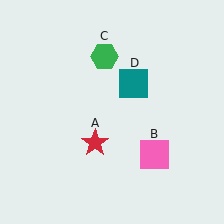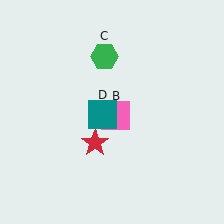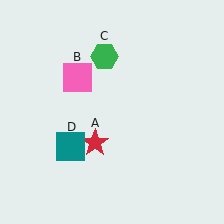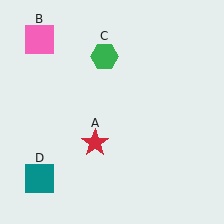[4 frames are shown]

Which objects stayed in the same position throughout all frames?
Red star (object A) and green hexagon (object C) remained stationary.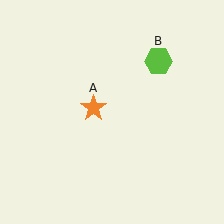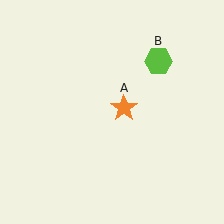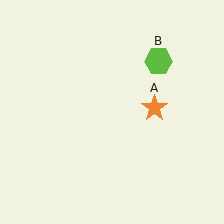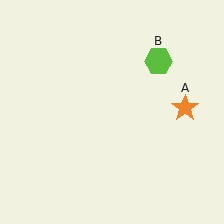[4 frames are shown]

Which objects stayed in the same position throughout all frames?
Lime hexagon (object B) remained stationary.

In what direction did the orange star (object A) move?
The orange star (object A) moved right.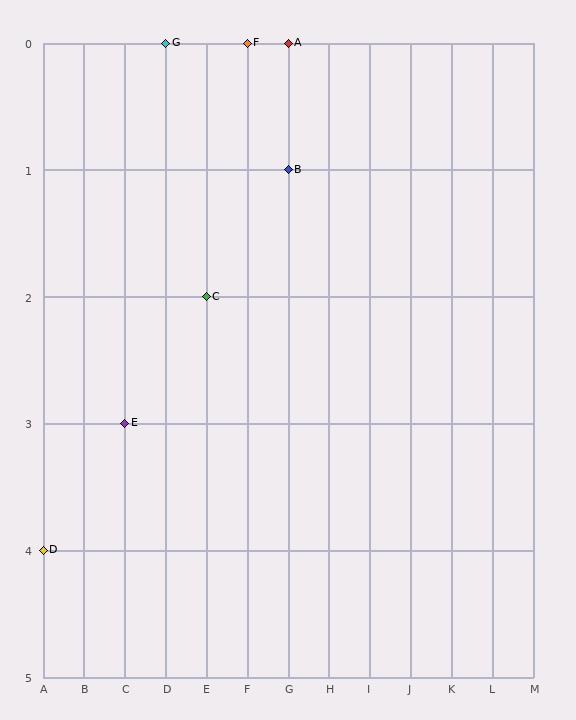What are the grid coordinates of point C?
Point C is at grid coordinates (E, 2).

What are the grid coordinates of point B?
Point B is at grid coordinates (G, 1).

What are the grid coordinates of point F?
Point F is at grid coordinates (F, 0).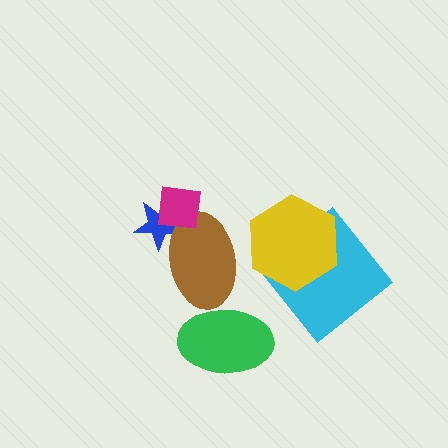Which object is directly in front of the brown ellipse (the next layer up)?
The green ellipse is directly in front of the brown ellipse.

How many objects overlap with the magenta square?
2 objects overlap with the magenta square.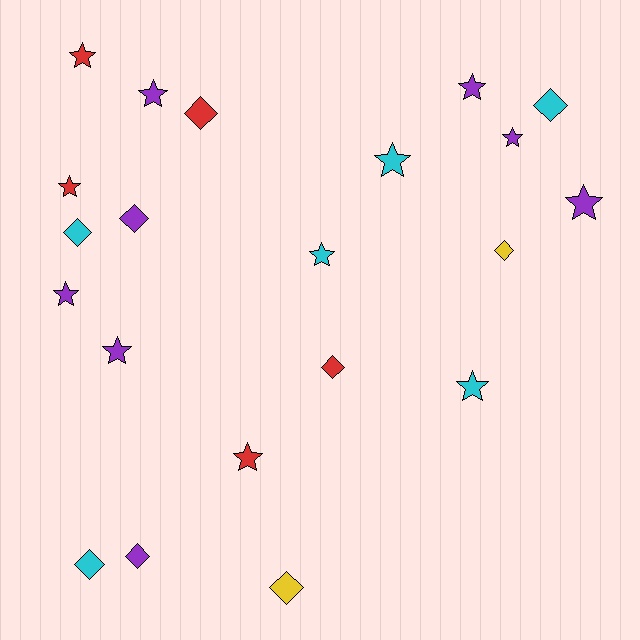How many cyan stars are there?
There are 3 cyan stars.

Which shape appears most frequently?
Star, with 12 objects.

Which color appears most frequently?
Purple, with 8 objects.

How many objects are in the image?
There are 21 objects.